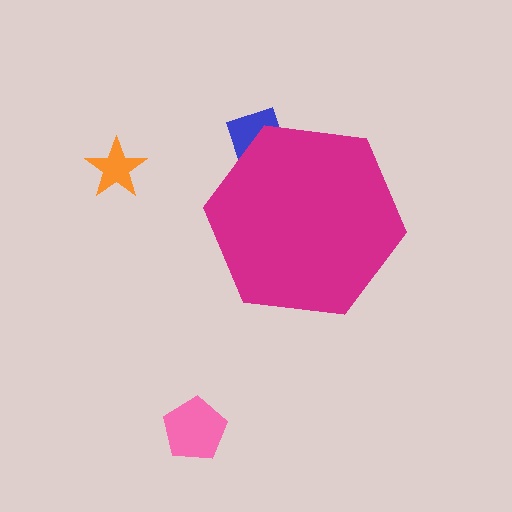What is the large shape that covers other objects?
A magenta hexagon.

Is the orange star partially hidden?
No, the orange star is fully visible.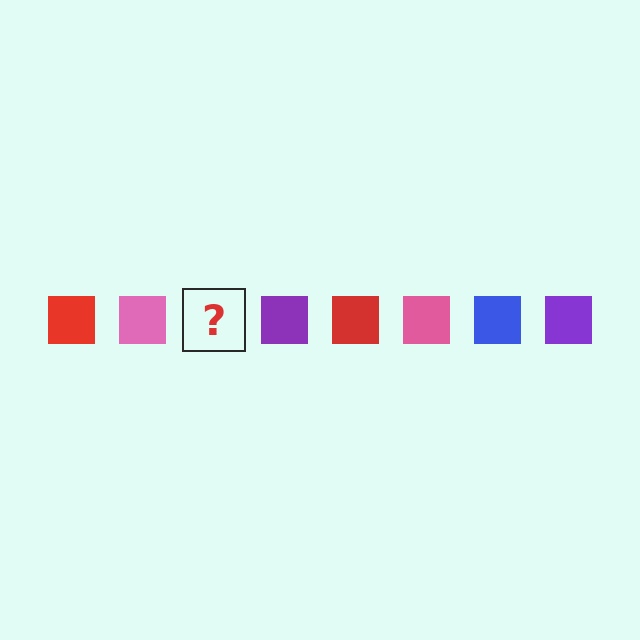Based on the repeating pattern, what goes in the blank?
The blank should be a blue square.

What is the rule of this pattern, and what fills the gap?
The rule is that the pattern cycles through red, pink, blue, purple squares. The gap should be filled with a blue square.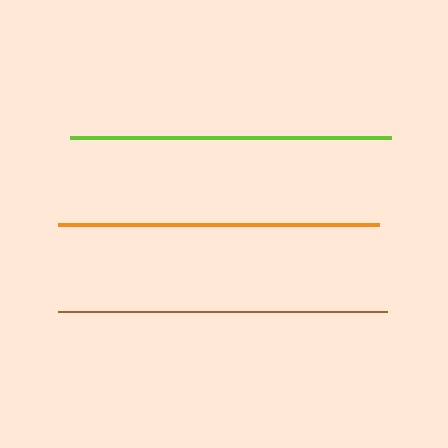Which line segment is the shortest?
The lime line is the shortest at approximately 321 pixels.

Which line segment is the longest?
The brown line is the longest at approximately 329 pixels.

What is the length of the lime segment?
The lime segment is approximately 321 pixels long.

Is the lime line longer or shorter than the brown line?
The brown line is longer than the lime line.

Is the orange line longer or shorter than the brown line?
The brown line is longer than the orange line.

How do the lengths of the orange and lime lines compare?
The orange and lime lines are approximately the same length.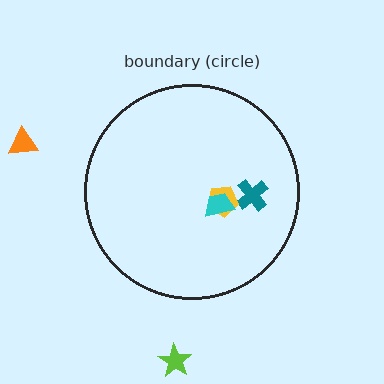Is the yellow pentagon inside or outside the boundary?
Inside.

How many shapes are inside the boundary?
3 inside, 2 outside.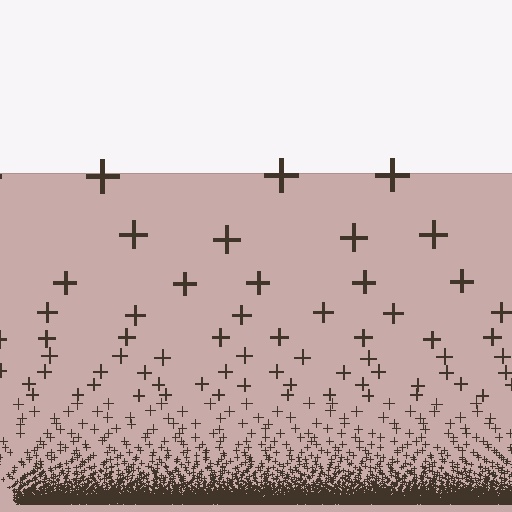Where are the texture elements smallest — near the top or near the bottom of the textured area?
Near the bottom.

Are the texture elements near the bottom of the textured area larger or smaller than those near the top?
Smaller. The gradient is inverted — elements near the bottom are smaller and denser.